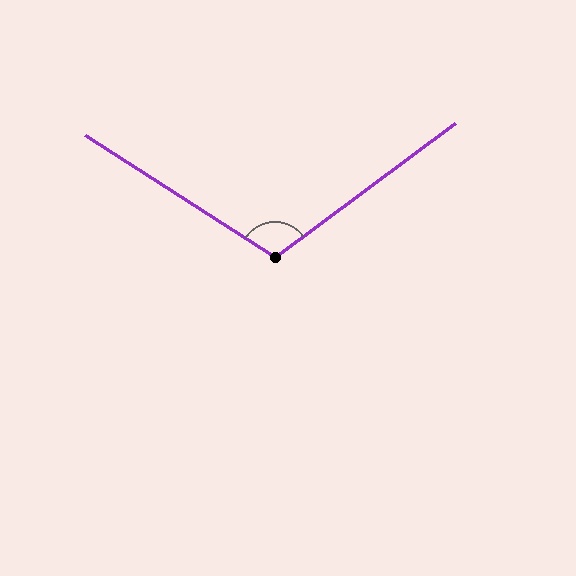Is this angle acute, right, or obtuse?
It is obtuse.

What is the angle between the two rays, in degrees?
Approximately 111 degrees.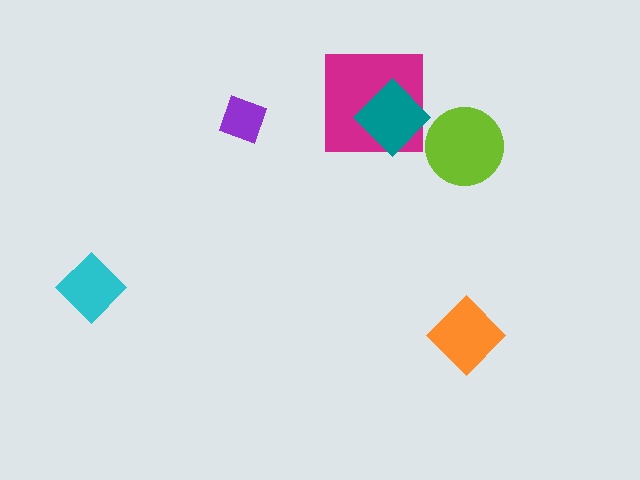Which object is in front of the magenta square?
The teal diamond is in front of the magenta square.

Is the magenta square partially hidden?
Yes, it is partially covered by another shape.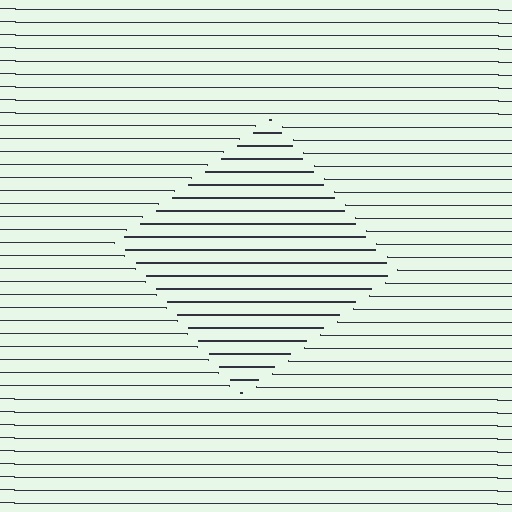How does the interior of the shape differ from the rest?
The interior of the shape contains the same grating, shifted by half a period — the contour is defined by the phase discontinuity where line-ends from the inner and outer gratings abut.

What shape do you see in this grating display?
An illusory square. The interior of the shape contains the same grating, shifted by half a period — the contour is defined by the phase discontinuity where line-ends from the inner and outer gratings abut.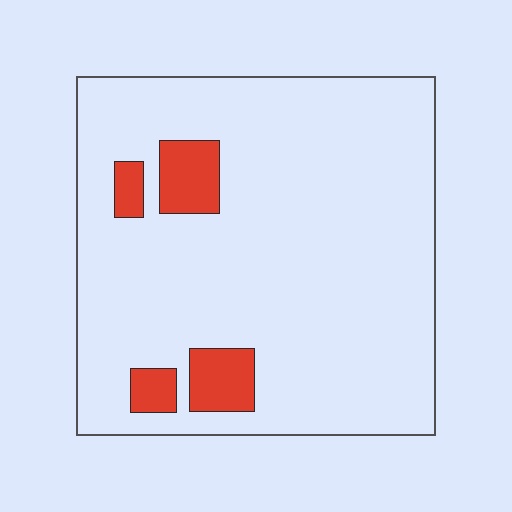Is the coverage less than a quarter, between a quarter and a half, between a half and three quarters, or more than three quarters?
Less than a quarter.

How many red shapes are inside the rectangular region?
4.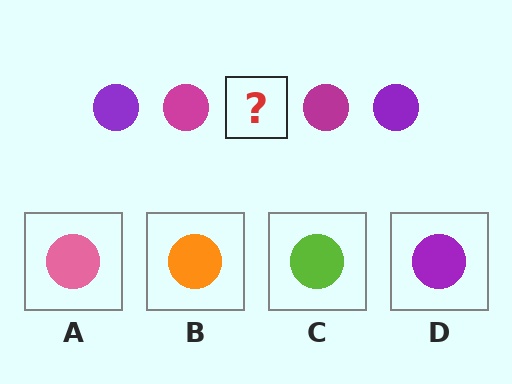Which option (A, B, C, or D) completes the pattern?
D.